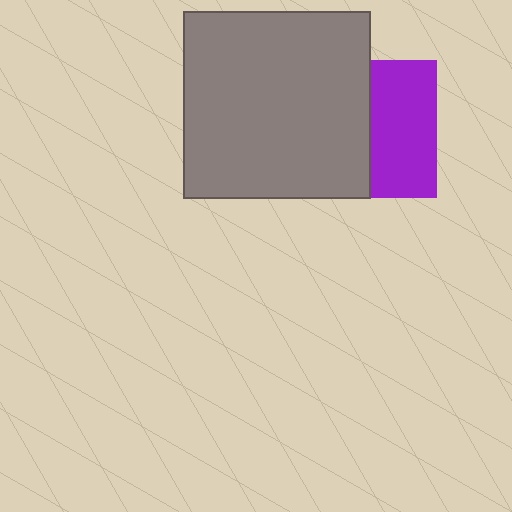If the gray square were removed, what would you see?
You would see the complete purple square.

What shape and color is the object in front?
The object in front is a gray square.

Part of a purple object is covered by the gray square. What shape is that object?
It is a square.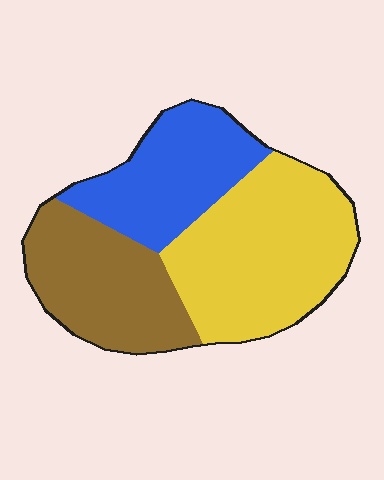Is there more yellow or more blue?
Yellow.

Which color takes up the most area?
Yellow, at roughly 45%.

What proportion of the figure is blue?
Blue takes up between a quarter and a half of the figure.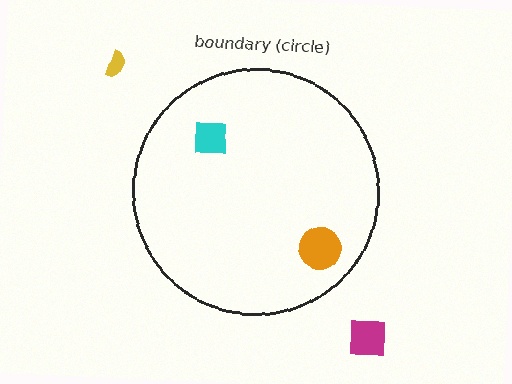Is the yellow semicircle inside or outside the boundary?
Outside.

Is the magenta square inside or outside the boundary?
Outside.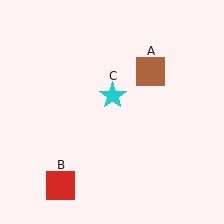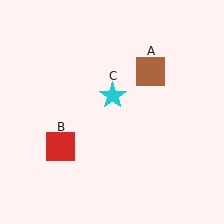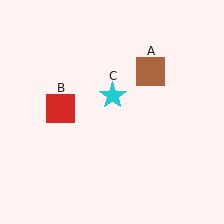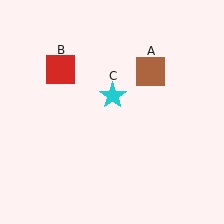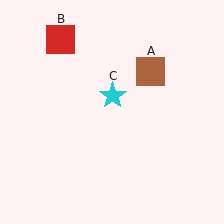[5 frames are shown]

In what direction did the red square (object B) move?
The red square (object B) moved up.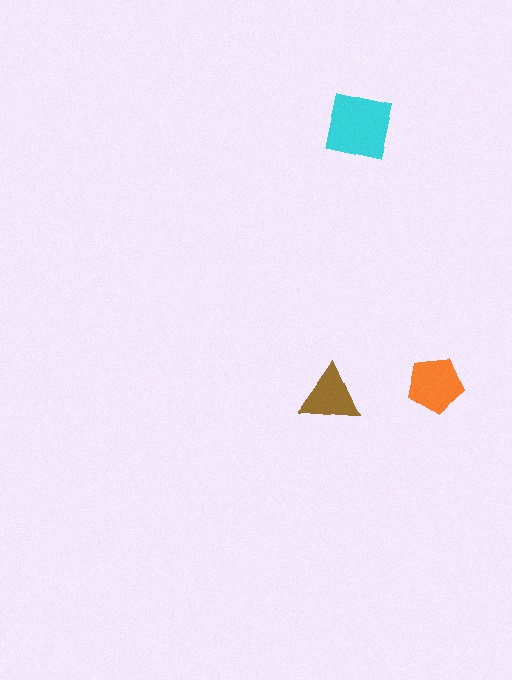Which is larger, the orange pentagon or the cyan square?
The cyan square.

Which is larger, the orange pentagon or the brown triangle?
The orange pentagon.